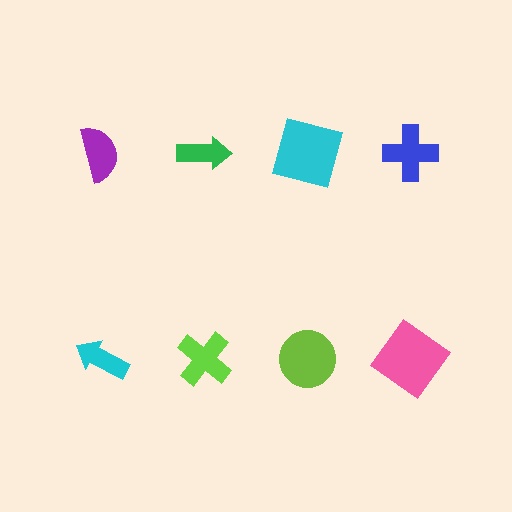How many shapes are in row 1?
4 shapes.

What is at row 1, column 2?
A green arrow.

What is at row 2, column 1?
A cyan arrow.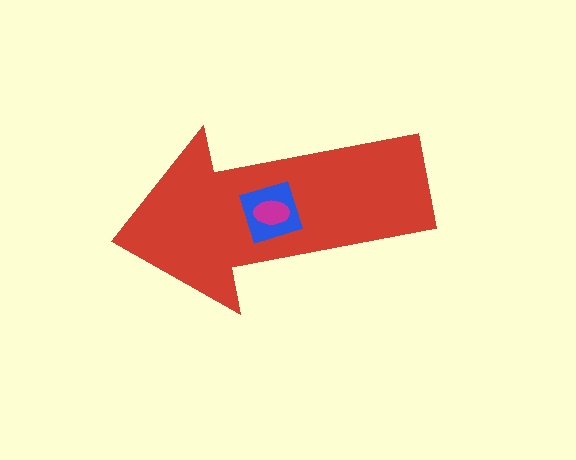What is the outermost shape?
The red arrow.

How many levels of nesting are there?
3.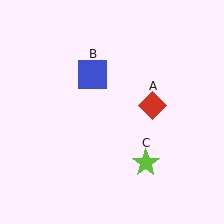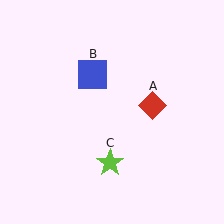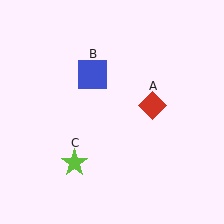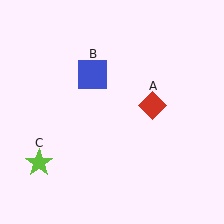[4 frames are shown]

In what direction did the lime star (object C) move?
The lime star (object C) moved left.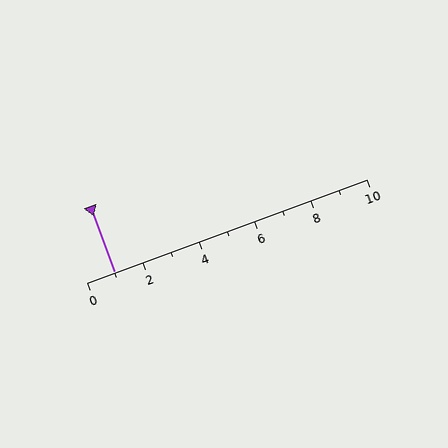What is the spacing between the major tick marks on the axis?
The major ticks are spaced 2 apart.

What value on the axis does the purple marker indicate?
The marker indicates approximately 1.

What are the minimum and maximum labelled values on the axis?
The axis runs from 0 to 10.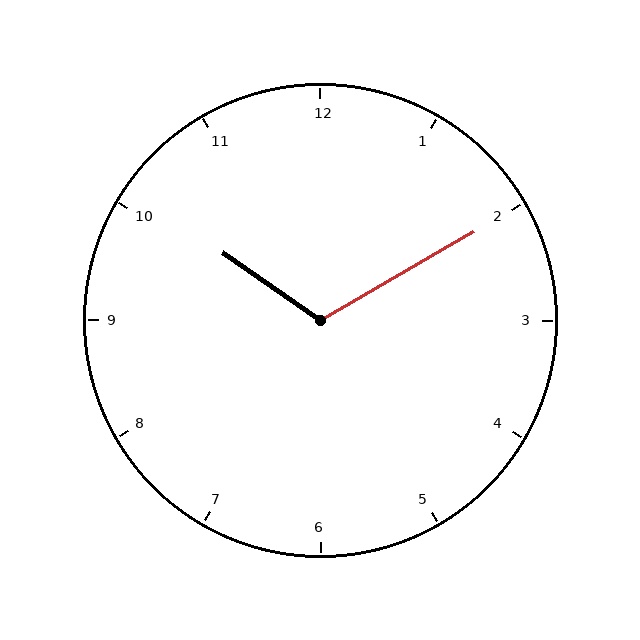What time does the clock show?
10:10.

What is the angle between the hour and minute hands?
Approximately 115 degrees.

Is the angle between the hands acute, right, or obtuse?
It is obtuse.